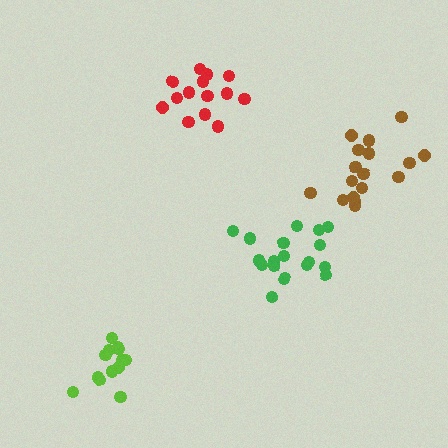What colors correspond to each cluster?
The clusters are colored: lime, green, red, brown.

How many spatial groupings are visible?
There are 4 spatial groupings.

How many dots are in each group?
Group 1: 13 dots, Group 2: 19 dots, Group 3: 14 dots, Group 4: 17 dots (63 total).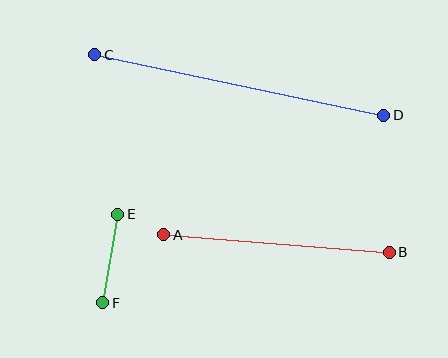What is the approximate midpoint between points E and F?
The midpoint is at approximately (110, 258) pixels.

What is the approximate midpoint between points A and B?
The midpoint is at approximately (277, 243) pixels.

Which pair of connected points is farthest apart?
Points C and D are farthest apart.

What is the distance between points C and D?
The distance is approximately 295 pixels.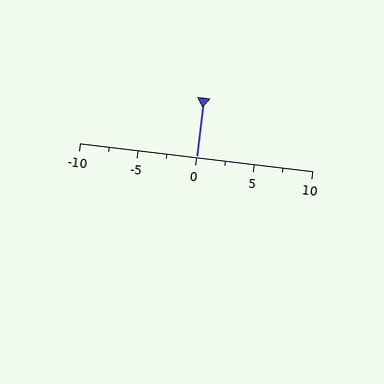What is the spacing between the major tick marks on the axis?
The major ticks are spaced 5 apart.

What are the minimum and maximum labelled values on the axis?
The axis runs from -10 to 10.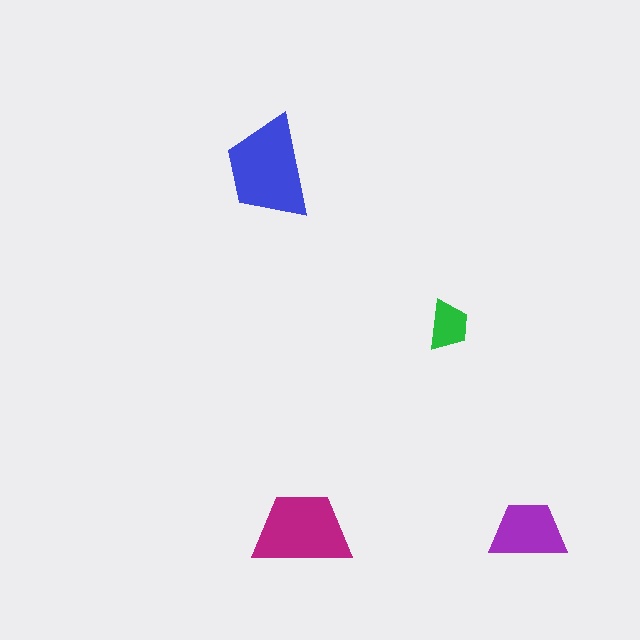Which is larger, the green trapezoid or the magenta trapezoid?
The magenta one.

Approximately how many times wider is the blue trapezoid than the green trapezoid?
About 2 times wider.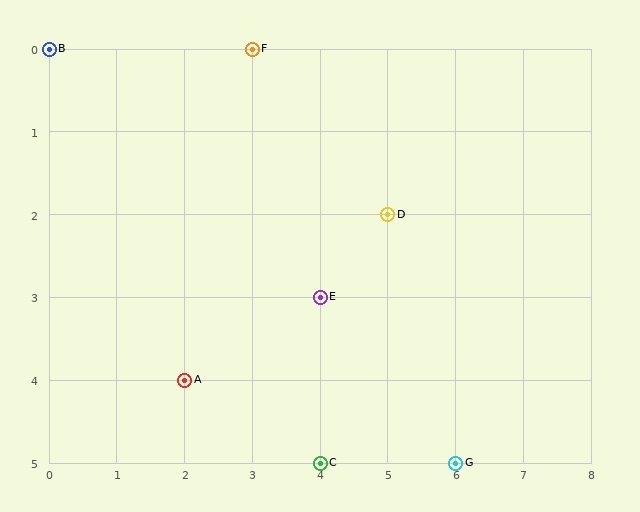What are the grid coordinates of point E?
Point E is at grid coordinates (4, 3).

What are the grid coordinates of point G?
Point G is at grid coordinates (6, 5).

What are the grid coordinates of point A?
Point A is at grid coordinates (2, 4).